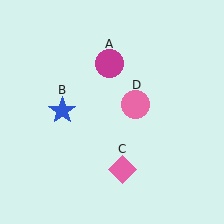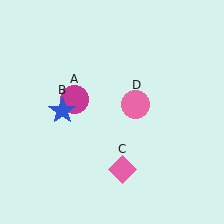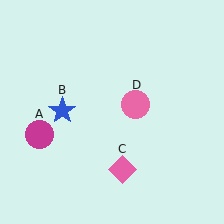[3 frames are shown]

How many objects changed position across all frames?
1 object changed position: magenta circle (object A).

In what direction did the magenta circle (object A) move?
The magenta circle (object A) moved down and to the left.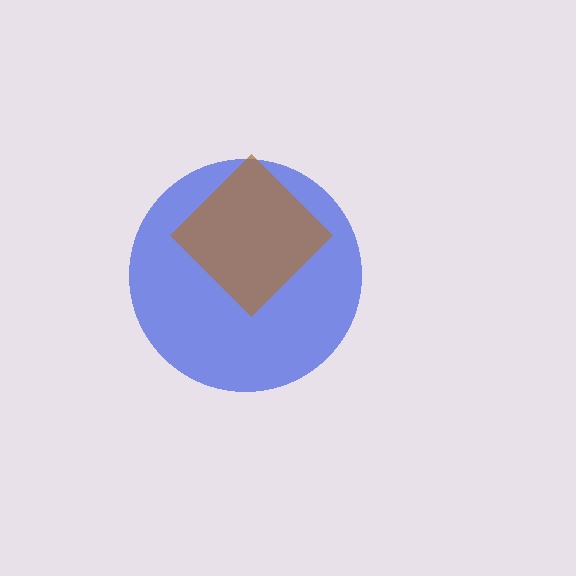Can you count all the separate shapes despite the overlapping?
Yes, there are 2 separate shapes.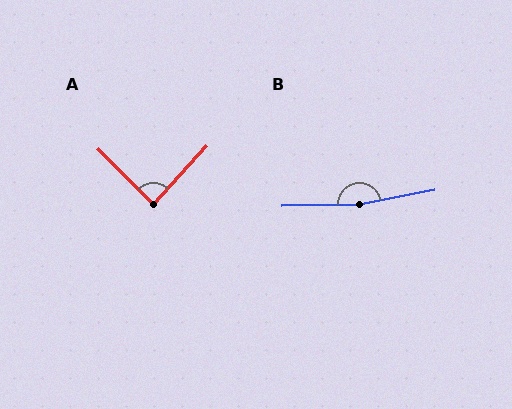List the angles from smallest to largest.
A (87°), B (170°).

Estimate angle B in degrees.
Approximately 170 degrees.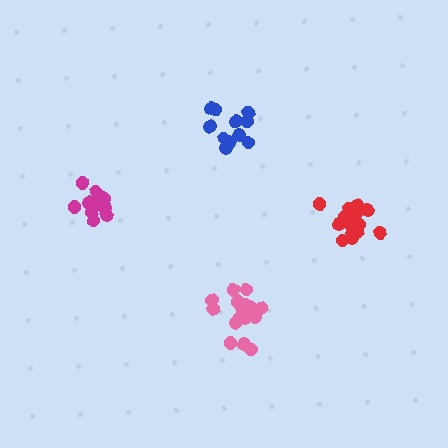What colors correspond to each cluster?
The clusters are colored: blue, pink, magenta, red.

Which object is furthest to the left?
The magenta cluster is leftmost.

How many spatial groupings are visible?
There are 4 spatial groupings.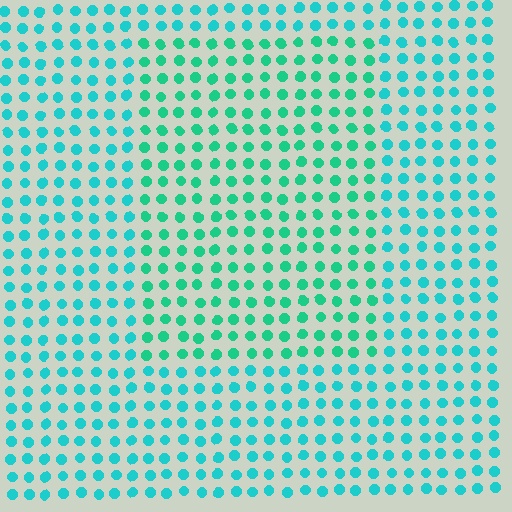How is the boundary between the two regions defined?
The boundary is defined purely by a slight shift in hue (about 24 degrees). Spacing, size, and orientation are identical on both sides.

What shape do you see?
I see a rectangle.